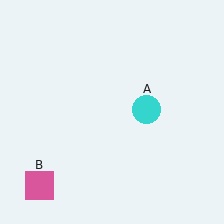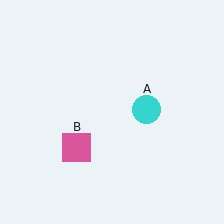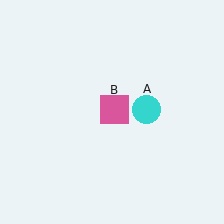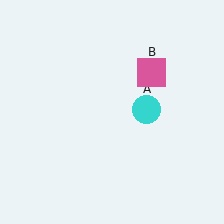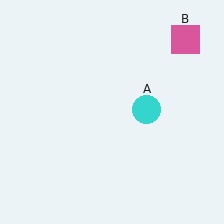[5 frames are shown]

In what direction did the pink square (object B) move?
The pink square (object B) moved up and to the right.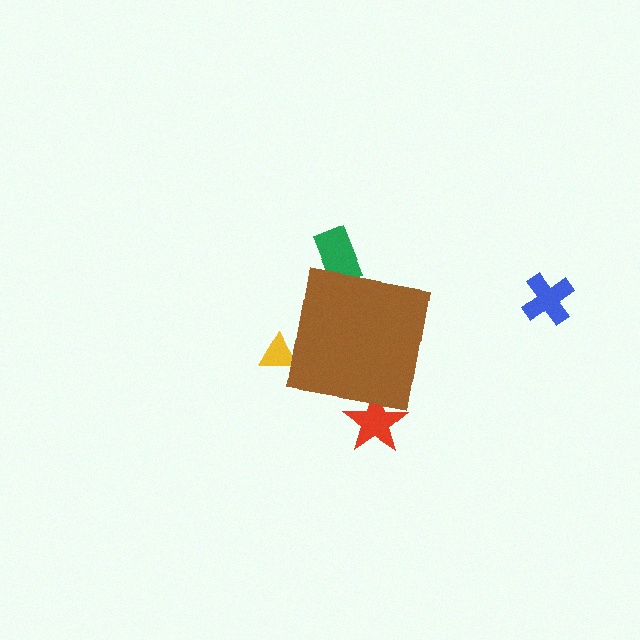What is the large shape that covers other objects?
A brown square.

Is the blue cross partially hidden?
No, the blue cross is fully visible.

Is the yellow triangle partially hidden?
Yes, the yellow triangle is partially hidden behind the brown square.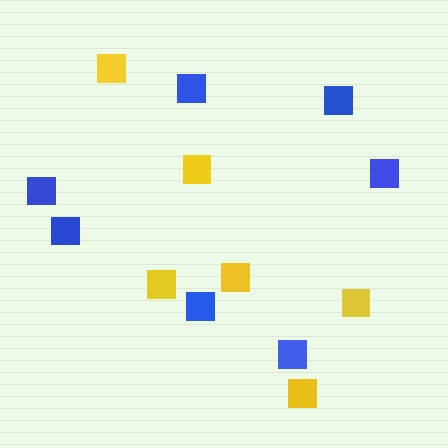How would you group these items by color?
There are 2 groups: one group of yellow squares (6) and one group of blue squares (7).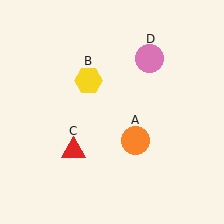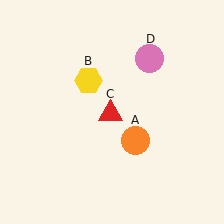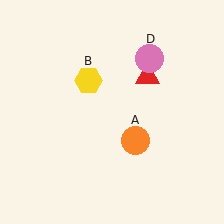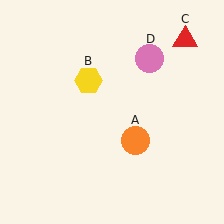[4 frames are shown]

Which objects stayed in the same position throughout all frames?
Orange circle (object A) and yellow hexagon (object B) and pink circle (object D) remained stationary.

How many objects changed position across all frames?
1 object changed position: red triangle (object C).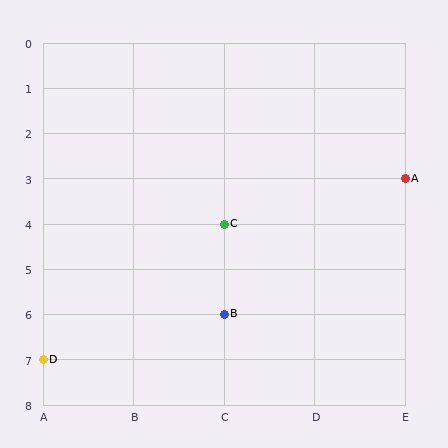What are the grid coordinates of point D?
Point D is at grid coordinates (A, 7).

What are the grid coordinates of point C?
Point C is at grid coordinates (C, 4).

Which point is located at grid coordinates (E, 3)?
Point A is at (E, 3).